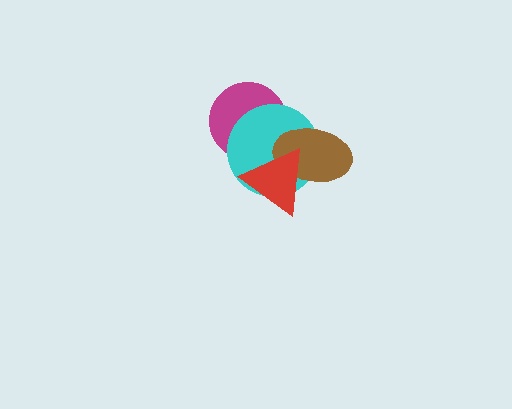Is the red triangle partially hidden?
No, no other shape covers it.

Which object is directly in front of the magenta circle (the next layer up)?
The cyan circle is directly in front of the magenta circle.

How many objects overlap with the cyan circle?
3 objects overlap with the cyan circle.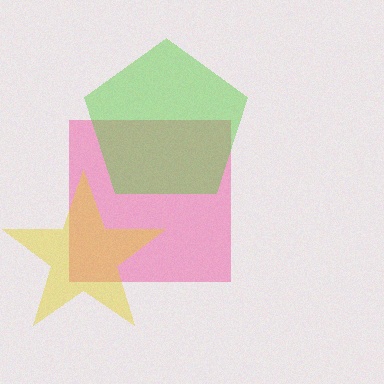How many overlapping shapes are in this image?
There are 3 overlapping shapes in the image.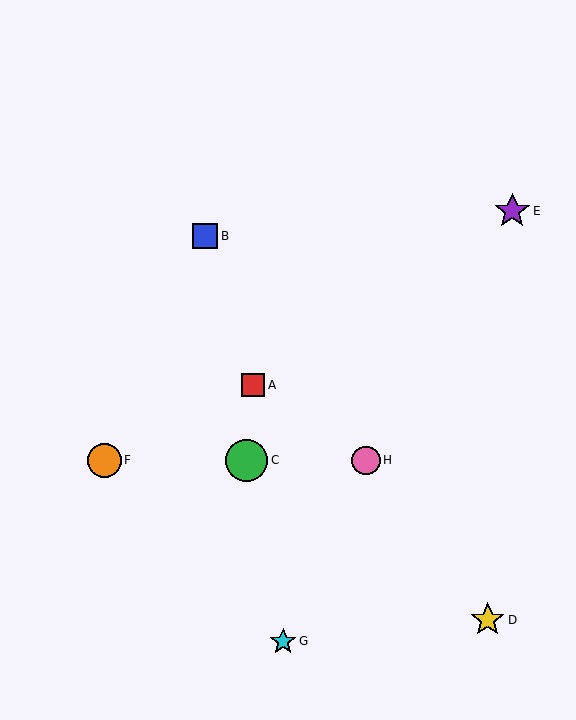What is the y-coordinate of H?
Object H is at y≈460.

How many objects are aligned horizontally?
3 objects (C, F, H) are aligned horizontally.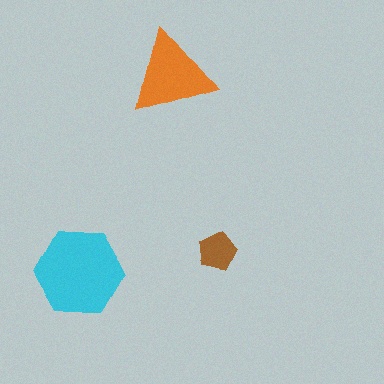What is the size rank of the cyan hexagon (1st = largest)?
1st.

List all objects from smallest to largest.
The brown pentagon, the orange triangle, the cyan hexagon.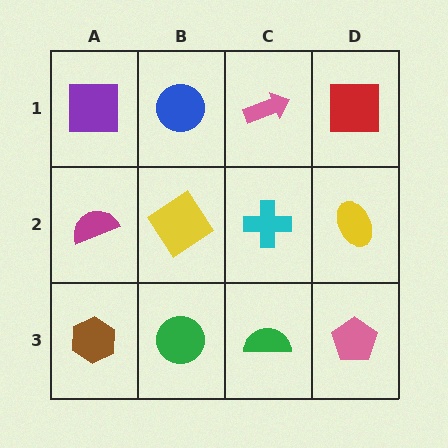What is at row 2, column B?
A yellow diamond.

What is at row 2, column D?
A yellow ellipse.